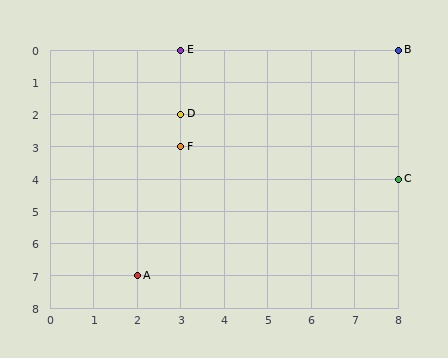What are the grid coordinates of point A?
Point A is at grid coordinates (2, 7).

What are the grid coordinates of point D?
Point D is at grid coordinates (3, 2).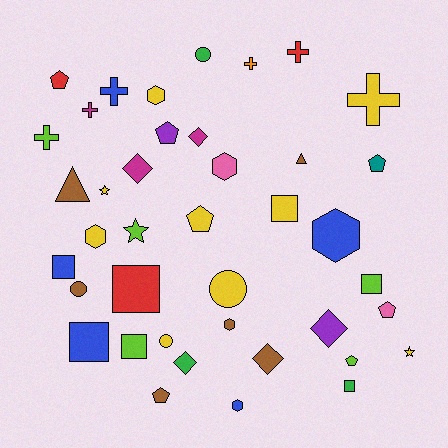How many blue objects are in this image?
There are 5 blue objects.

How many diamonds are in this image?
There are 5 diamonds.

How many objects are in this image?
There are 40 objects.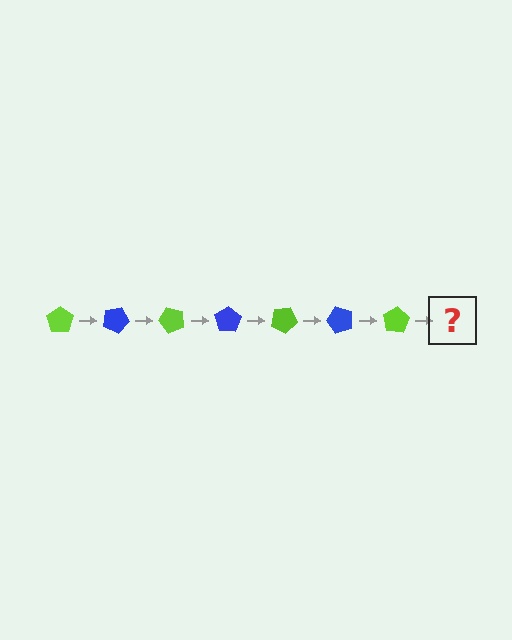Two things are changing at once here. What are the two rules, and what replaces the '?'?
The two rules are that it rotates 25 degrees each step and the color cycles through lime and blue. The '?' should be a blue pentagon, rotated 175 degrees from the start.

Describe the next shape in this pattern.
It should be a blue pentagon, rotated 175 degrees from the start.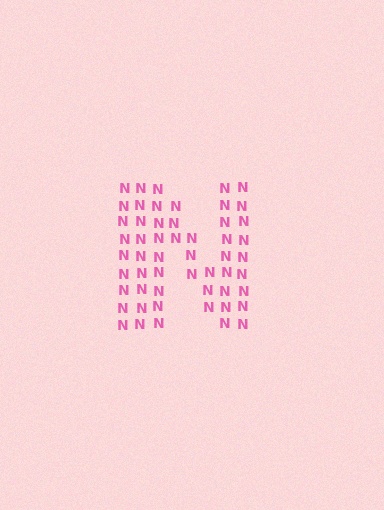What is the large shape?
The large shape is the letter N.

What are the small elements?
The small elements are letter N's.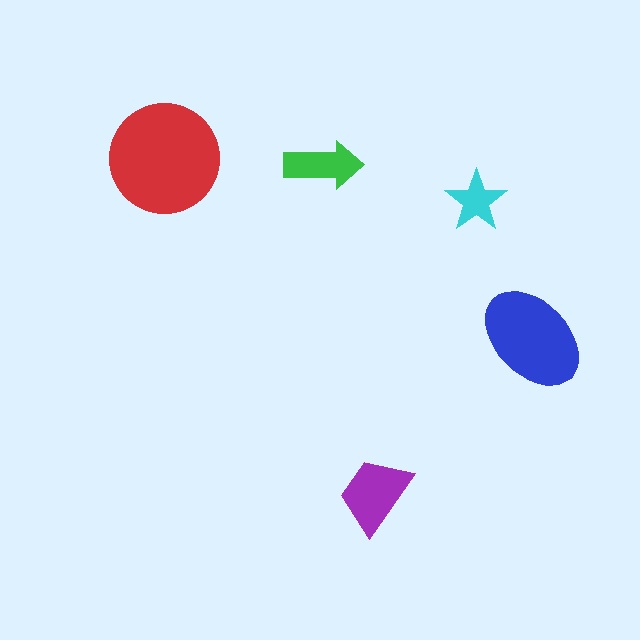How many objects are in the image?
There are 5 objects in the image.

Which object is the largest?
The red circle.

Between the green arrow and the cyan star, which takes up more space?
The green arrow.